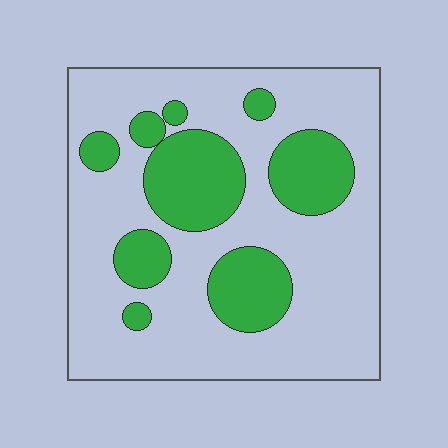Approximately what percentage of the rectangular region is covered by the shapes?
Approximately 30%.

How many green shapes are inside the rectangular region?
9.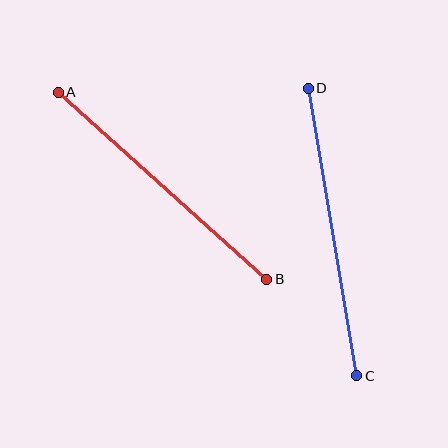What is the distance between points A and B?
The distance is approximately 280 pixels.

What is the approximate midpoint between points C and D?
The midpoint is at approximately (332, 232) pixels.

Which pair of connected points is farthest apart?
Points C and D are farthest apart.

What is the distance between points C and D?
The distance is approximately 292 pixels.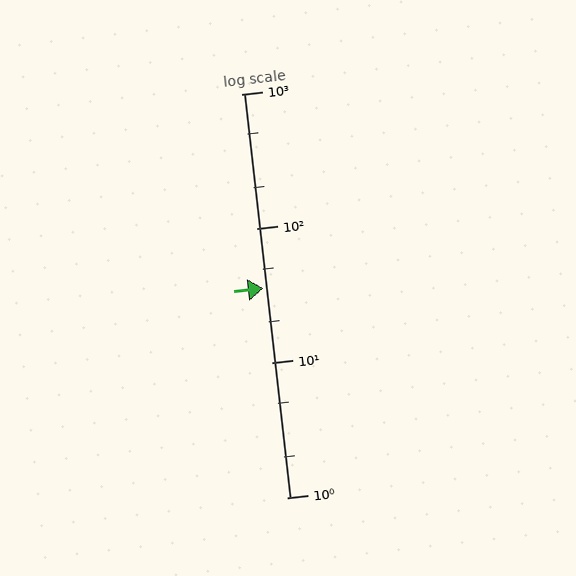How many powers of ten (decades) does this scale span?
The scale spans 3 decades, from 1 to 1000.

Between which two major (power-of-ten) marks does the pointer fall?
The pointer is between 10 and 100.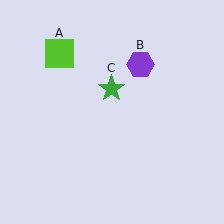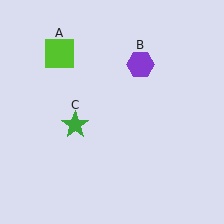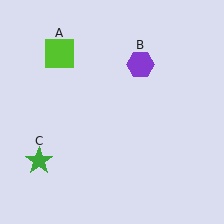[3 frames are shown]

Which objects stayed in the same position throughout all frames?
Lime square (object A) and purple hexagon (object B) remained stationary.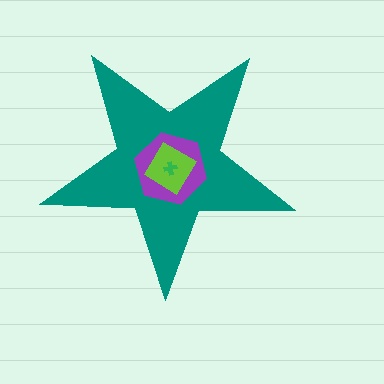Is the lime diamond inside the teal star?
Yes.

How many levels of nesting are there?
4.